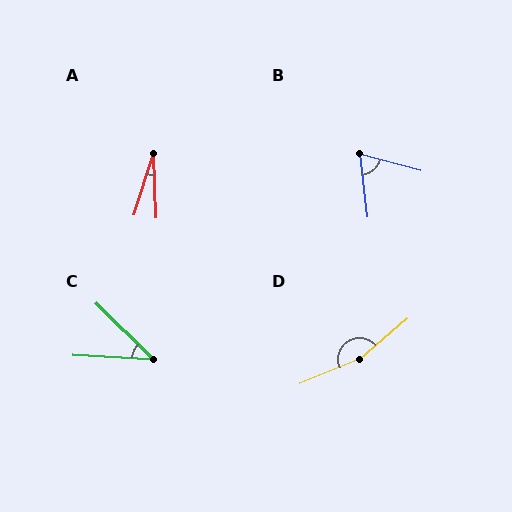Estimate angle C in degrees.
Approximately 41 degrees.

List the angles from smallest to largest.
A (19°), C (41°), B (69°), D (162°).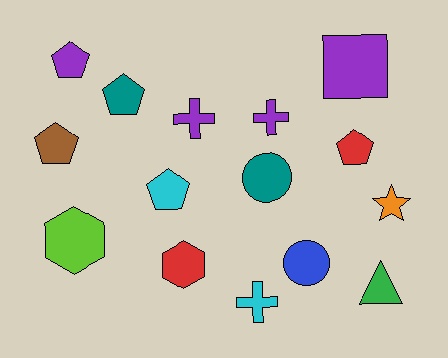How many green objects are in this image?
There is 1 green object.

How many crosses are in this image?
There are 3 crosses.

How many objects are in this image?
There are 15 objects.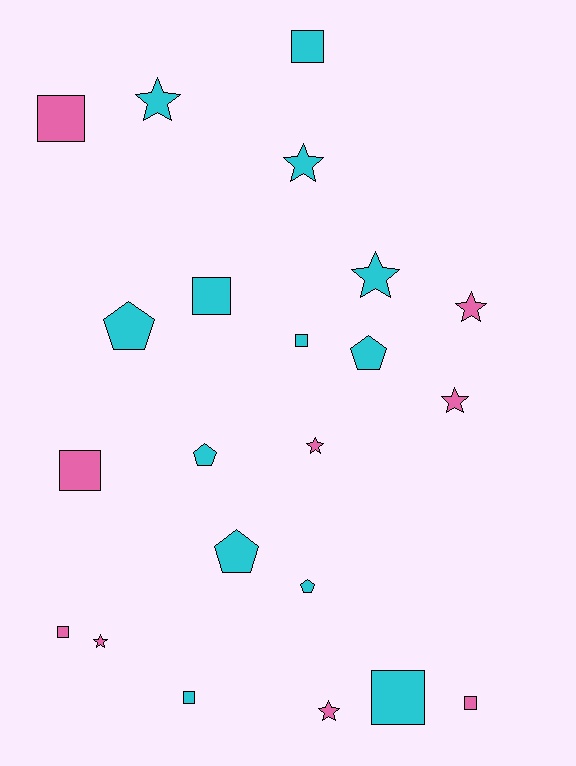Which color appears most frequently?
Cyan, with 13 objects.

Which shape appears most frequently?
Square, with 9 objects.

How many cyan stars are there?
There are 3 cyan stars.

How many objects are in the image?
There are 22 objects.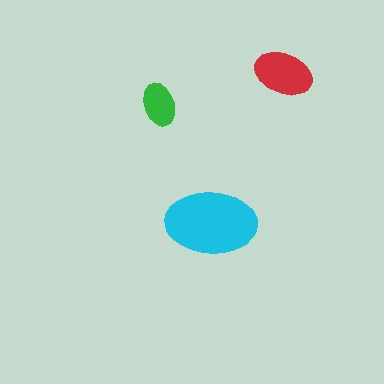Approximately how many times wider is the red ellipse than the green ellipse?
About 1.5 times wider.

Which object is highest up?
The red ellipse is topmost.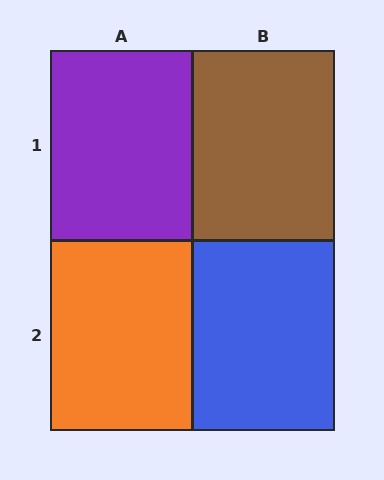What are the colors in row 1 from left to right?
Purple, brown.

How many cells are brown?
1 cell is brown.